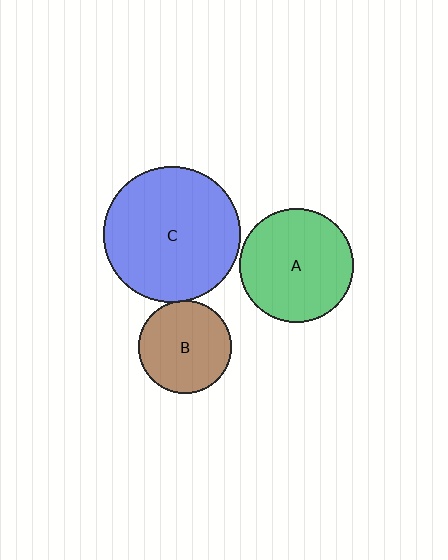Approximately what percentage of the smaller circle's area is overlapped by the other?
Approximately 5%.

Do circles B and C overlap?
Yes.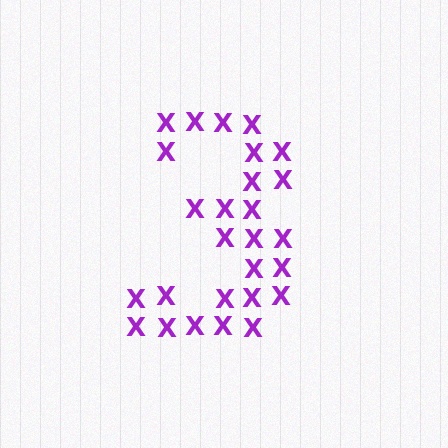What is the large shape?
The large shape is the digit 3.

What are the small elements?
The small elements are letter X's.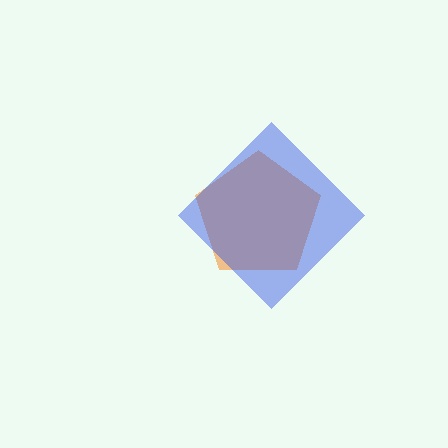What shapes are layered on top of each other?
The layered shapes are: an orange pentagon, a blue diamond.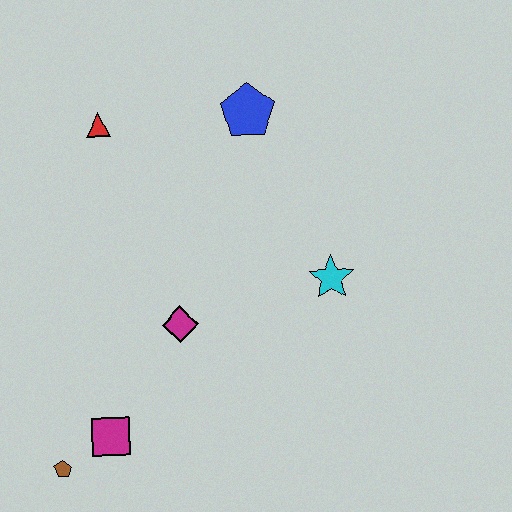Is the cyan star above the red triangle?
No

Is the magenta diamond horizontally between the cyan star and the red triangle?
Yes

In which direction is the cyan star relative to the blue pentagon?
The cyan star is below the blue pentagon.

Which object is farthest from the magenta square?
The blue pentagon is farthest from the magenta square.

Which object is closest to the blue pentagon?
The red triangle is closest to the blue pentagon.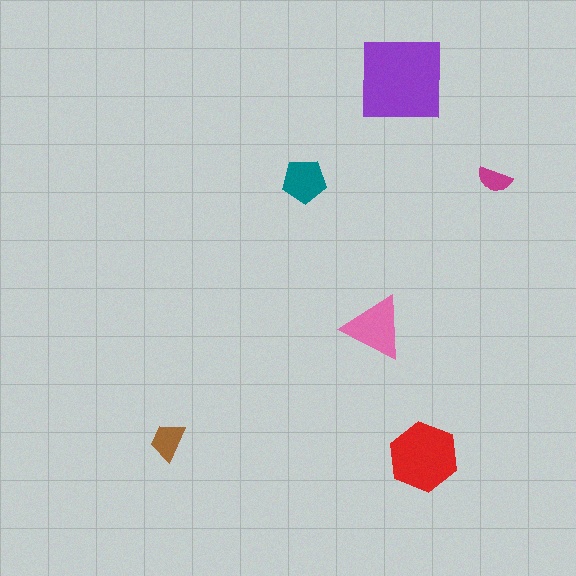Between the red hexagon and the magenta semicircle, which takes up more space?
The red hexagon.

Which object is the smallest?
The magenta semicircle.